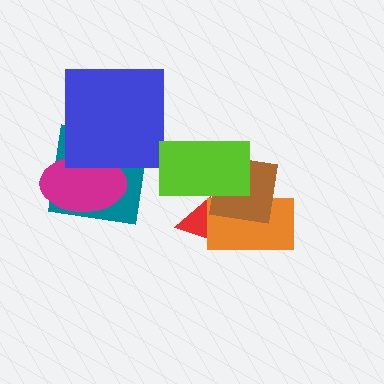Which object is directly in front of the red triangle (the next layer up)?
The orange rectangle is directly in front of the red triangle.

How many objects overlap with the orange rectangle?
3 objects overlap with the orange rectangle.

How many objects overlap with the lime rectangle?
3 objects overlap with the lime rectangle.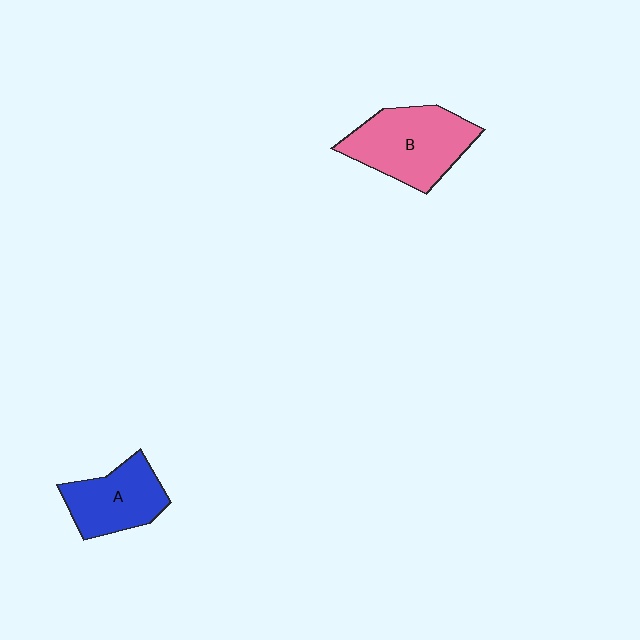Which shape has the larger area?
Shape B (pink).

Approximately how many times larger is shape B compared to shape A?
Approximately 1.4 times.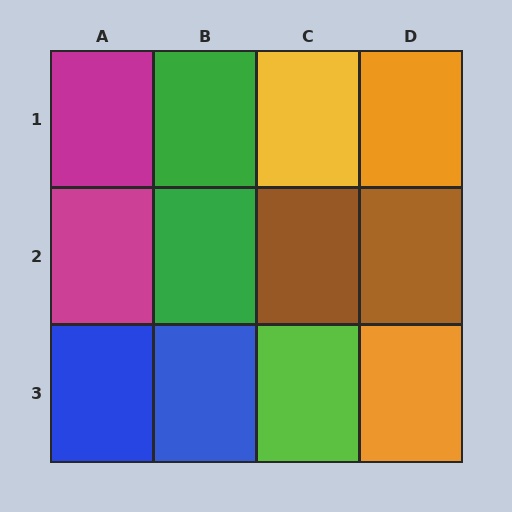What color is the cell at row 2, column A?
Magenta.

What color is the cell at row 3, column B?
Blue.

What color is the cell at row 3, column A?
Blue.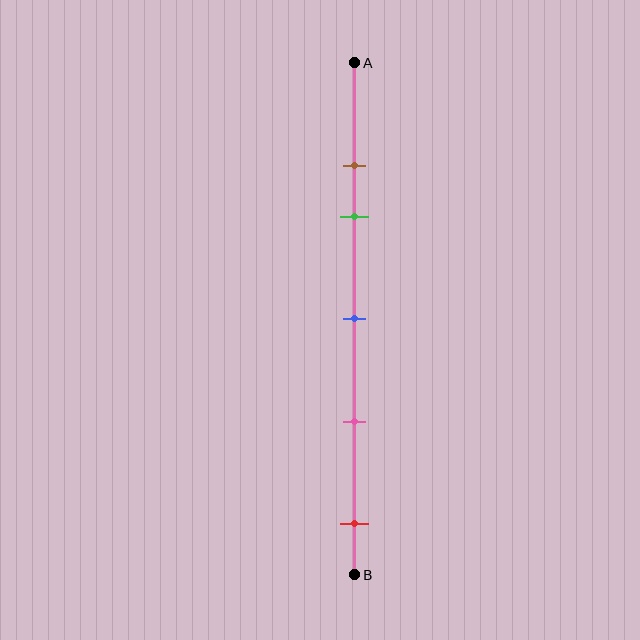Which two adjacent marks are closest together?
The brown and green marks are the closest adjacent pair.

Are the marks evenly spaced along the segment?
No, the marks are not evenly spaced.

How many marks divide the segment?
There are 5 marks dividing the segment.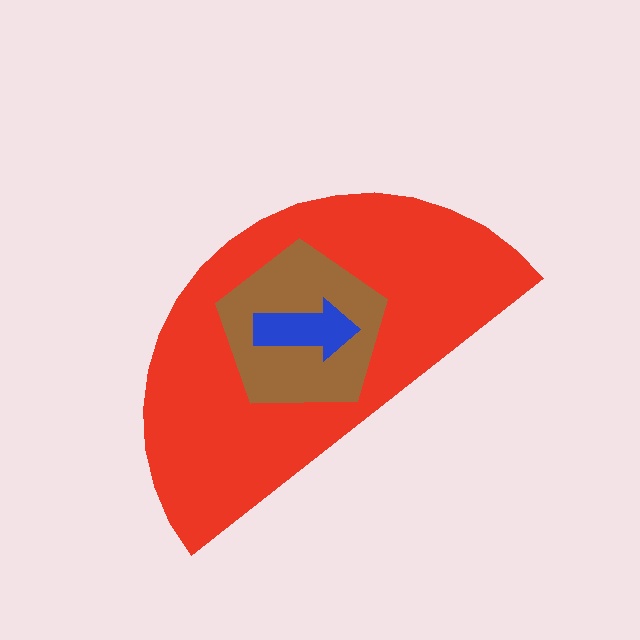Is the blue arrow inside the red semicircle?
Yes.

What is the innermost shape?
The blue arrow.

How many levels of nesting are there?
3.